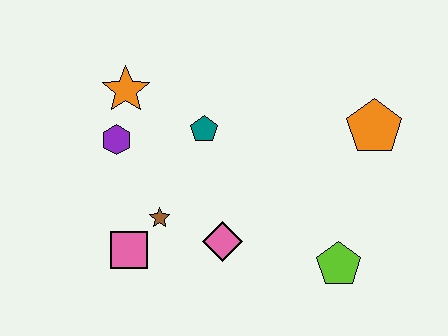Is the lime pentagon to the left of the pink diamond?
No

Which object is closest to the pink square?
The brown star is closest to the pink square.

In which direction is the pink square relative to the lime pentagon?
The pink square is to the left of the lime pentagon.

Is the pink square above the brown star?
No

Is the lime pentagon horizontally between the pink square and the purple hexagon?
No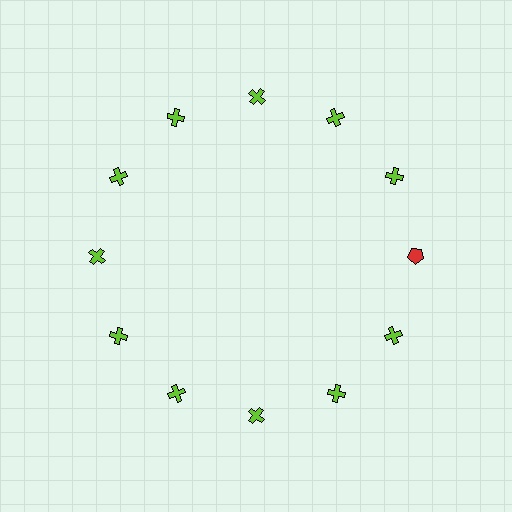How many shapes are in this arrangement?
There are 12 shapes arranged in a ring pattern.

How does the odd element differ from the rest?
It differs in both color (red instead of lime) and shape (pentagon instead of cross).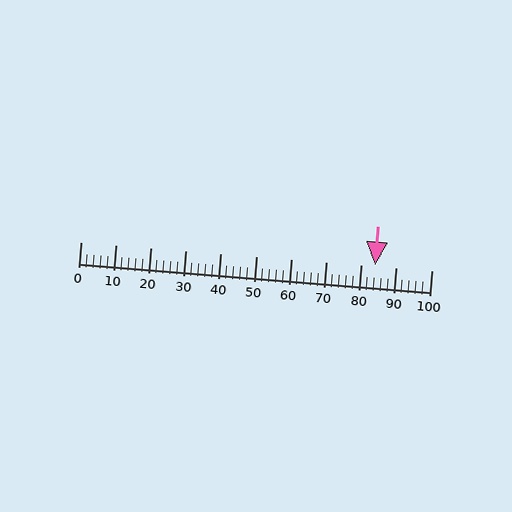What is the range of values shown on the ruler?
The ruler shows values from 0 to 100.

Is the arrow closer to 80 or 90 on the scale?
The arrow is closer to 80.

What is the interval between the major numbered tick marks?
The major tick marks are spaced 10 units apart.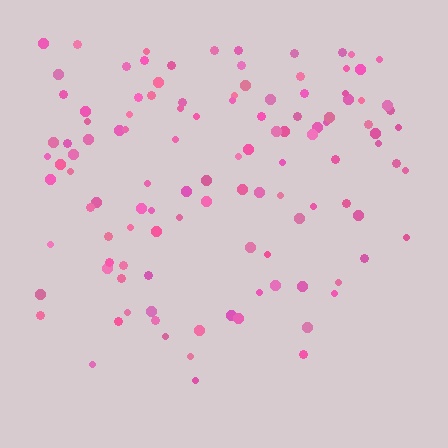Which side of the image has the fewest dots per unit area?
The bottom.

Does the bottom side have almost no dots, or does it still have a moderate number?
Still a moderate number, just noticeably fewer than the top.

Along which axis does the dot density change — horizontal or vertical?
Vertical.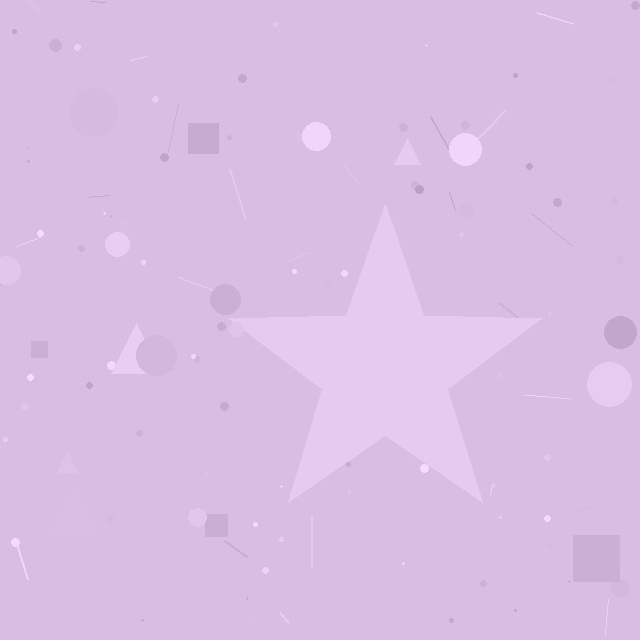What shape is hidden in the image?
A star is hidden in the image.